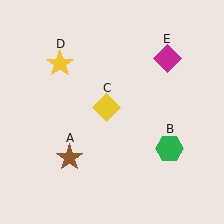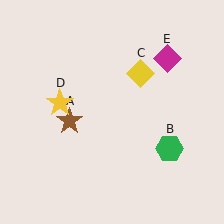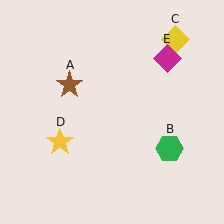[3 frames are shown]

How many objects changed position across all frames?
3 objects changed position: brown star (object A), yellow diamond (object C), yellow star (object D).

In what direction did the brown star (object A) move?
The brown star (object A) moved up.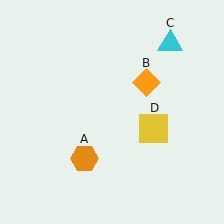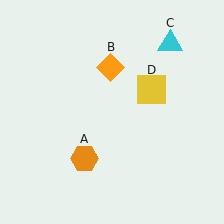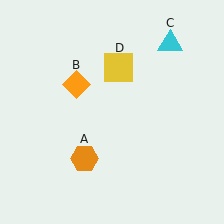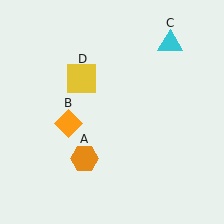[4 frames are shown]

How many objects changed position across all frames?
2 objects changed position: orange diamond (object B), yellow square (object D).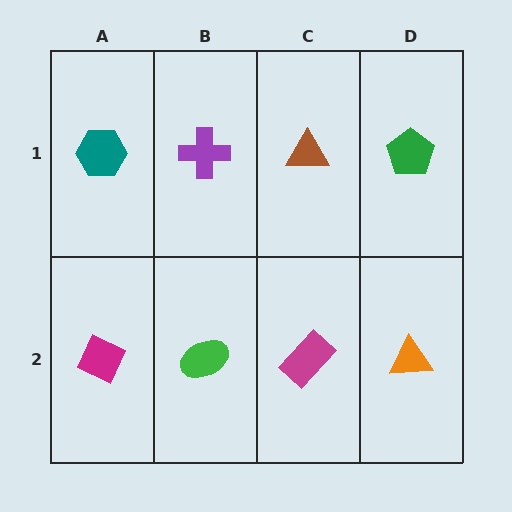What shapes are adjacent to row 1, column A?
A magenta diamond (row 2, column A), a purple cross (row 1, column B).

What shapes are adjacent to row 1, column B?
A green ellipse (row 2, column B), a teal hexagon (row 1, column A), a brown triangle (row 1, column C).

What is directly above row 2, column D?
A green pentagon.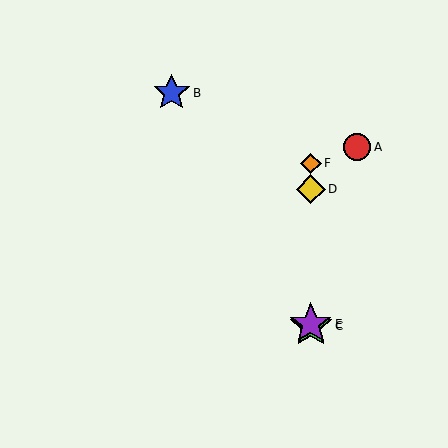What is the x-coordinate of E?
Object E is at x≈311.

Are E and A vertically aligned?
No, E is at x≈311 and A is at x≈357.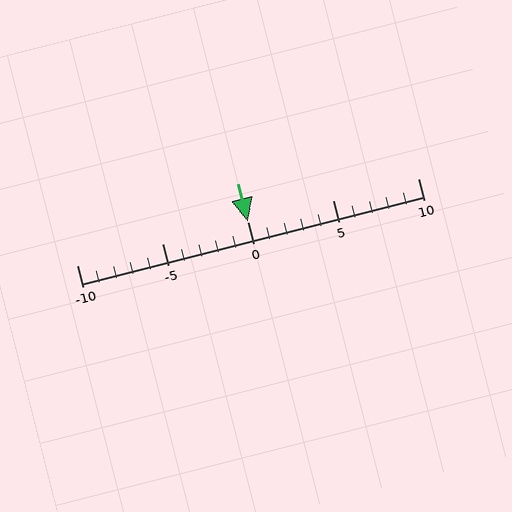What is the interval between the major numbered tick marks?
The major tick marks are spaced 5 units apart.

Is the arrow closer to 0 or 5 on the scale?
The arrow is closer to 0.